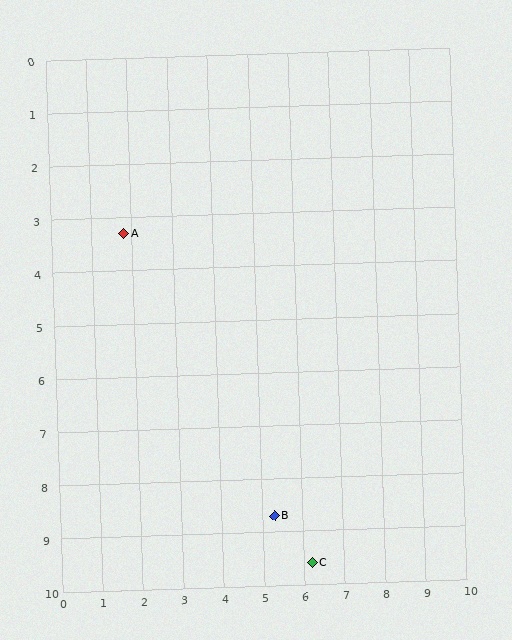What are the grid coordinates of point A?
Point A is at approximately (1.8, 3.3).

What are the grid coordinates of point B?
Point B is at approximately (5.3, 8.7).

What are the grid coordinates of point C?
Point C is at approximately (6.2, 9.6).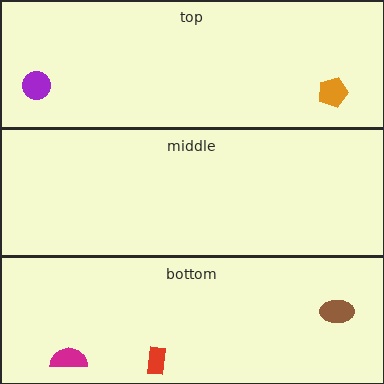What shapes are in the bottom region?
The brown ellipse, the magenta semicircle, the red rectangle.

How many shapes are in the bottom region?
3.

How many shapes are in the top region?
2.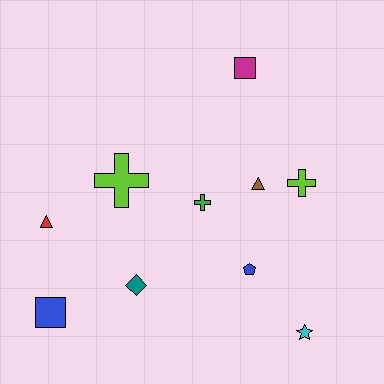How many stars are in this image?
There is 1 star.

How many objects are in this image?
There are 10 objects.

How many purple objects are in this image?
There are no purple objects.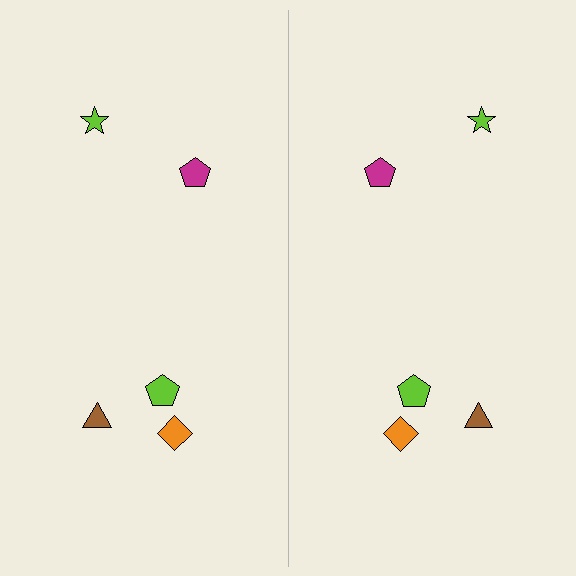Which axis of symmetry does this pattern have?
The pattern has a vertical axis of symmetry running through the center of the image.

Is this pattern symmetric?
Yes, this pattern has bilateral (reflection) symmetry.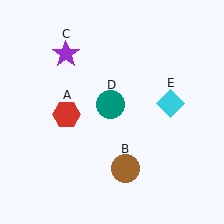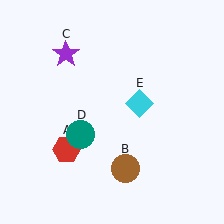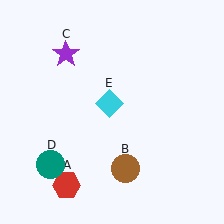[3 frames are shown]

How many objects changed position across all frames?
3 objects changed position: red hexagon (object A), teal circle (object D), cyan diamond (object E).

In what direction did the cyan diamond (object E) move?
The cyan diamond (object E) moved left.